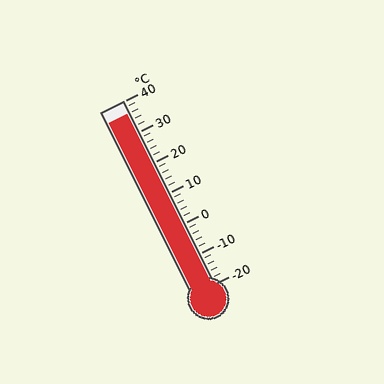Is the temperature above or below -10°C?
The temperature is above -10°C.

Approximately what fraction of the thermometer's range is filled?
The thermometer is filled to approximately 95% of its range.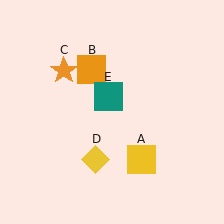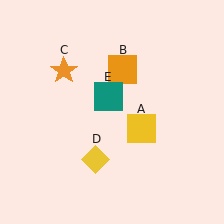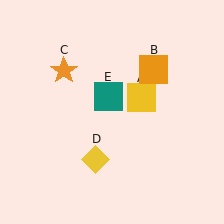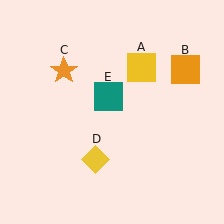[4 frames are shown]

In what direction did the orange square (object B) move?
The orange square (object B) moved right.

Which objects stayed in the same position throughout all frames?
Orange star (object C) and yellow diamond (object D) and teal square (object E) remained stationary.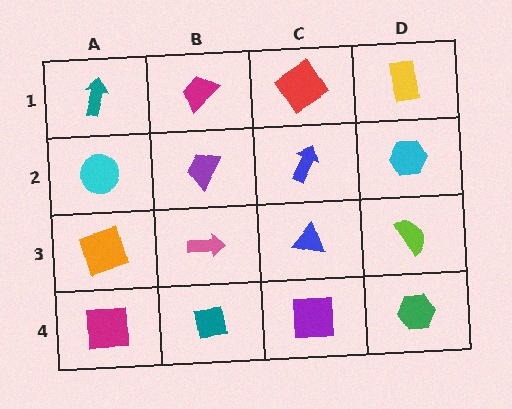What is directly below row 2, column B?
A pink arrow.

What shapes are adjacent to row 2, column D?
A yellow rectangle (row 1, column D), a lime semicircle (row 3, column D), a blue arrow (row 2, column C).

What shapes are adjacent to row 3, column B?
A purple trapezoid (row 2, column B), a teal square (row 4, column B), an orange square (row 3, column A), a blue triangle (row 3, column C).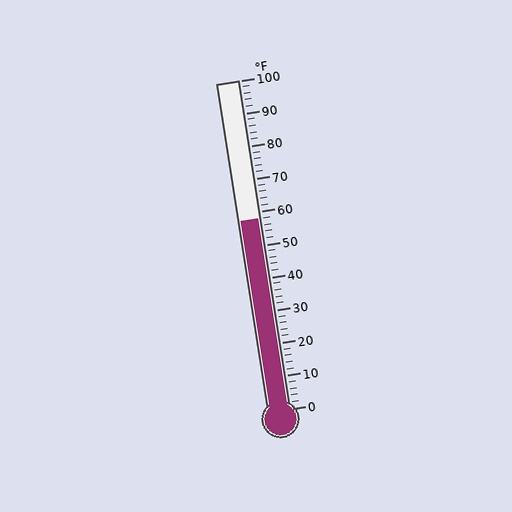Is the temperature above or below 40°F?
The temperature is above 40°F.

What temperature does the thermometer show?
The thermometer shows approximately 58°F.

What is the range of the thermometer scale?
The thermometer scale ranges from 0°F to 100°F.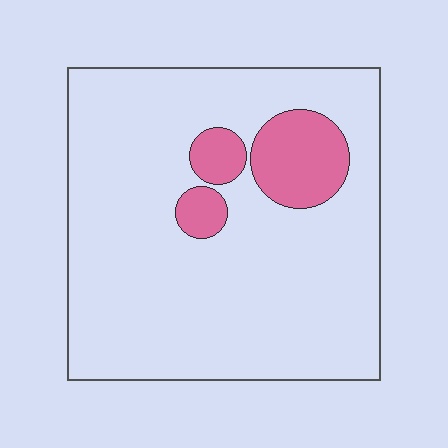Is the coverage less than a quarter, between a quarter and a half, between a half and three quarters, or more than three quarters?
Less than a quarter.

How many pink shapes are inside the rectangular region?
3.